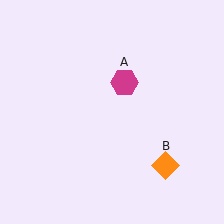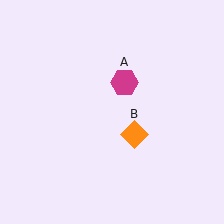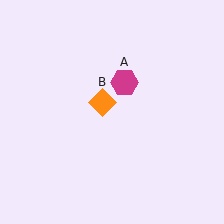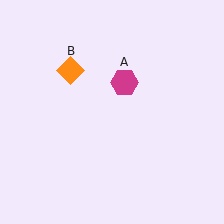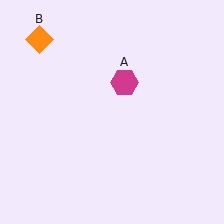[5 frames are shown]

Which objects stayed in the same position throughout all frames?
Magenta hexagon (object A) remained stationary.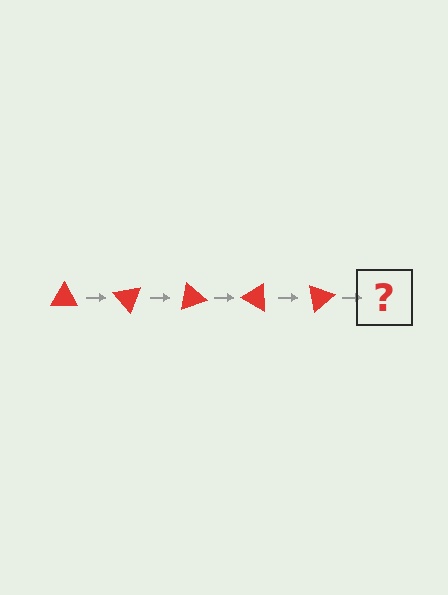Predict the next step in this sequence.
The next step is a red triangle rotated 250 degrees.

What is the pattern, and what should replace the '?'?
The pattern is that the triangle rotates 50 degrees each step. The '?' should be a red triangle rotated 250 degrees.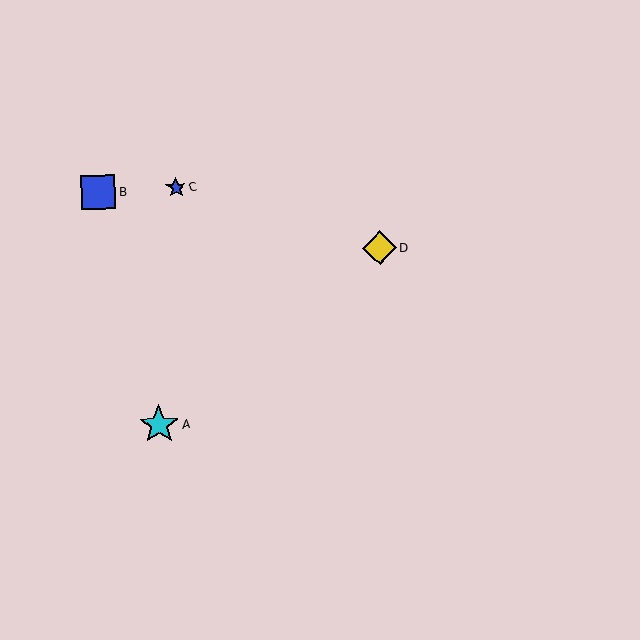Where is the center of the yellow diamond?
The center of the yellow diamond is at (379, 248).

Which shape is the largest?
The cyan star (labeled A) is the largest.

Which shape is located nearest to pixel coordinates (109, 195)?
The blue square (labeled B) at (98, 192) is nearest to that location.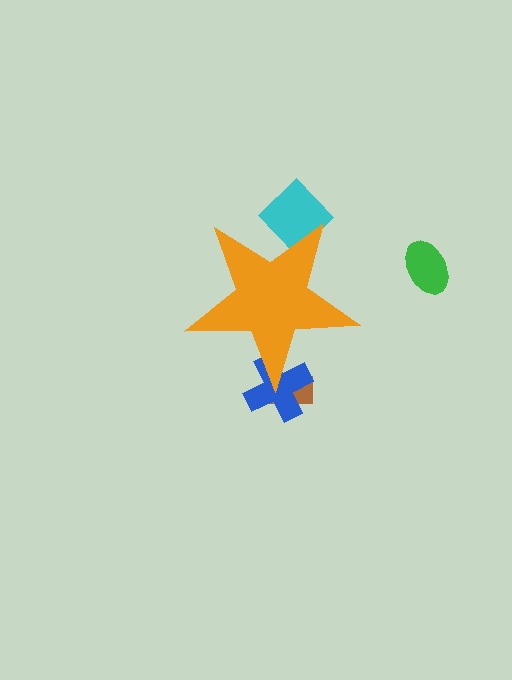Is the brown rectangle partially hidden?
Yes, the brown rectangle is partially hidden behind the orange star.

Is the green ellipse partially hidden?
No, the green ellipse is fully visible.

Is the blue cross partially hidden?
Yes, the blue cross is partially hidden behind the orange star.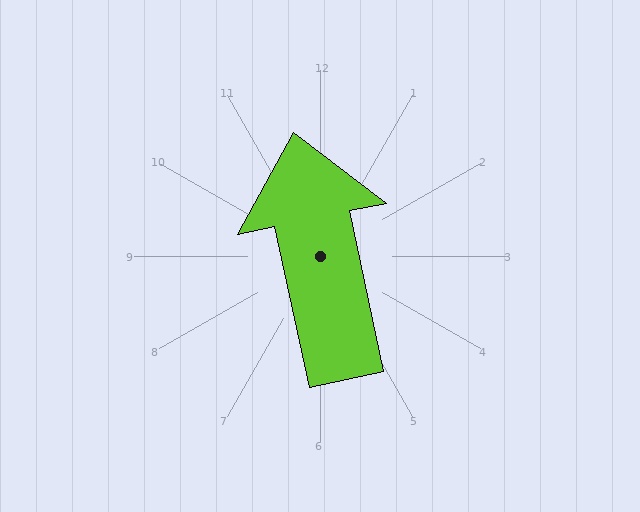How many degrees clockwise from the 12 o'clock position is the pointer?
Approximately 348 degrees.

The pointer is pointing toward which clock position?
Roughly 12 o'clock.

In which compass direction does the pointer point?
North.